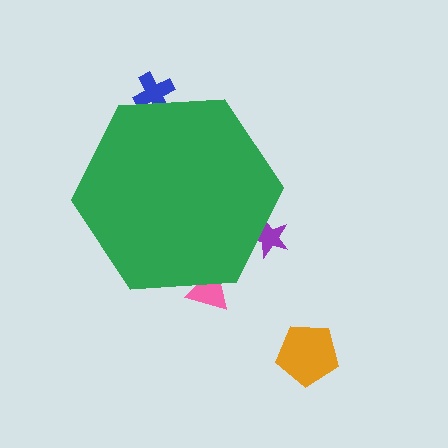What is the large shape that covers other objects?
A green hexagon.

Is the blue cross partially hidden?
Yes, the blue cross is partially hidden behind the green hexagon.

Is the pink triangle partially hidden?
Yes, the pink triangle is partially hidden behind the green hexagon.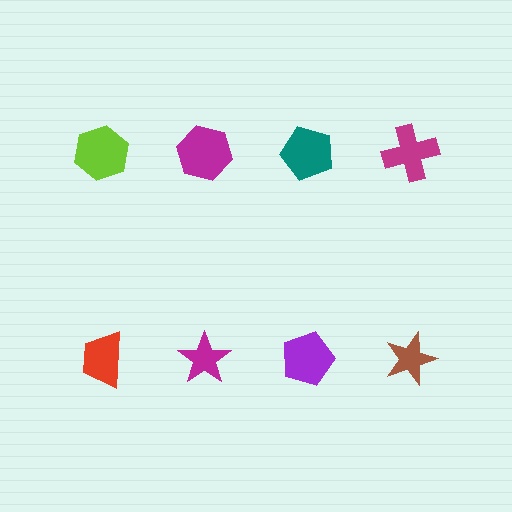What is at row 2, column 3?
A purple pentagon.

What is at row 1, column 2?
A magenta hexagon.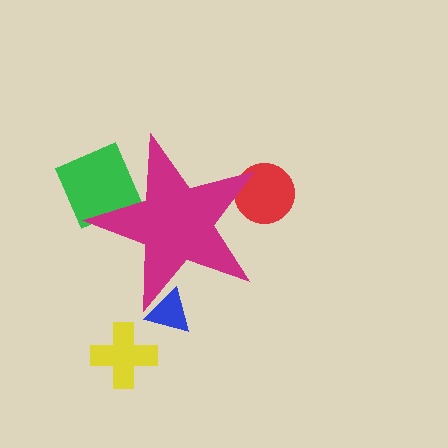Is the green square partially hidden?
Yes, the green square is partially hidden behind the magenta star.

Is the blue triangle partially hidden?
Yes, the blue triangle is partially hidden behind the magenta star.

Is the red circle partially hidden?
Yes, the red circle is partially hidden behind the magenta star.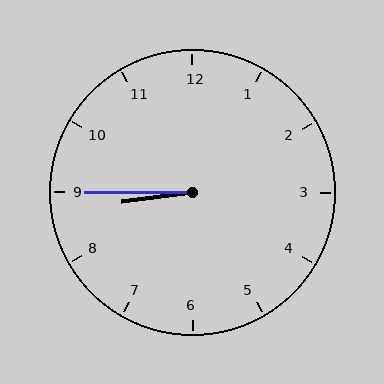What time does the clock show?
8:45.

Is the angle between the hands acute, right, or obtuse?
It is acute.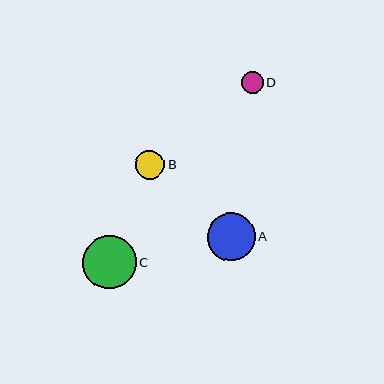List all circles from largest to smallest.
From largest to smallest: C, A, B, D.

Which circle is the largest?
Circle C is the largest with a size of approximately 54 pixels.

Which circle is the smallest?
Circle D is the smallest with a size of approximately 21 pixels.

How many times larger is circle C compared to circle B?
Circle C is approximately 1.8 times the size of circle B.